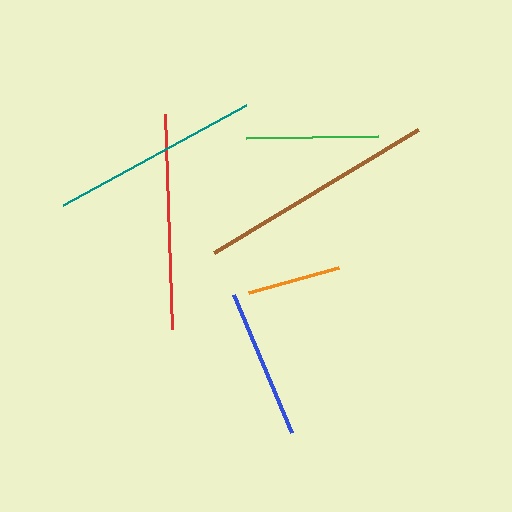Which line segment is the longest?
The brown line is the longest at approximately 238 pixels.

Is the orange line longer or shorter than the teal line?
The teal line is longer than the orange line.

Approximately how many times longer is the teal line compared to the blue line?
The teal line is approximately 1.4 times the length of the blue line.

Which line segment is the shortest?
The orange line is the shortest at approximately 94 pixels.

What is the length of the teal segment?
The teal segment is approximately 208 pixels long.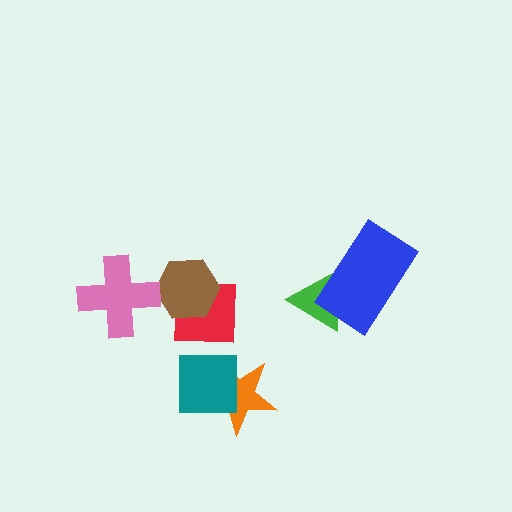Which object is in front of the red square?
The brown hexagon is in front of the red square.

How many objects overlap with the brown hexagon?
1 object overlaps with the brown hexagon.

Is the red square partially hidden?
Yes, it is partially covered by another shape.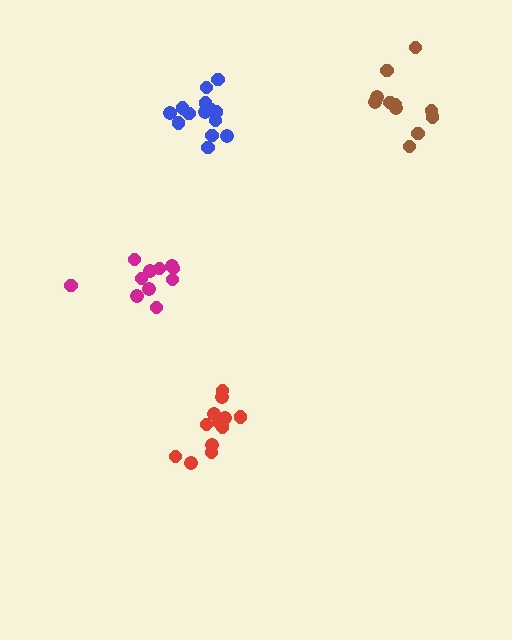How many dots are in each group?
Group 1: 13 dots, Group 2: 14 dots, Group 3: 11 dots, Group 4: 11 dots (49 total).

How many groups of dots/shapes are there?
There are 4 groups.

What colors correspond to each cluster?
The clusters are colored: red, blue, brown, magenta.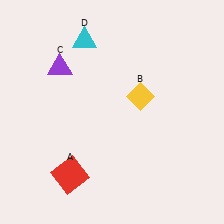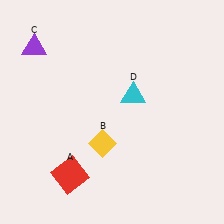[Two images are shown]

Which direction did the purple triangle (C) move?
The purple triangle (C) moved left.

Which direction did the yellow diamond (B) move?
The yellow diamond (B) moved down.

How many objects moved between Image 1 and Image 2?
3 objects moved between the two images.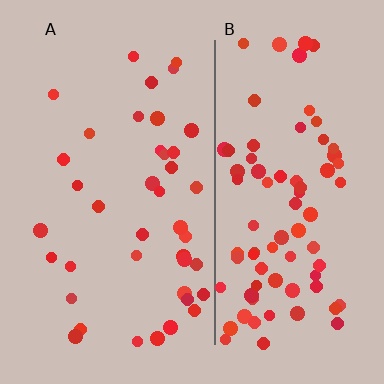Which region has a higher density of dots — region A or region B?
B (the right).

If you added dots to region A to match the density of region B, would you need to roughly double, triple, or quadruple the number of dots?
Approximately double.